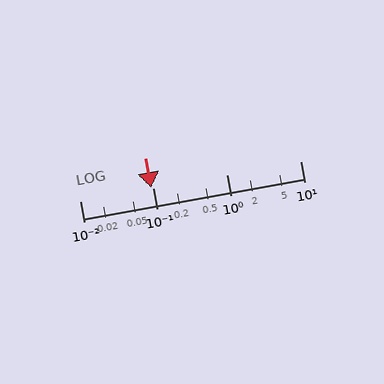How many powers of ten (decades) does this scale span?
The scale spans 3 decades, from 0.01 to 10.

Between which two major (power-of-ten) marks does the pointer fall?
The pointer is between 0.01 and 0.1.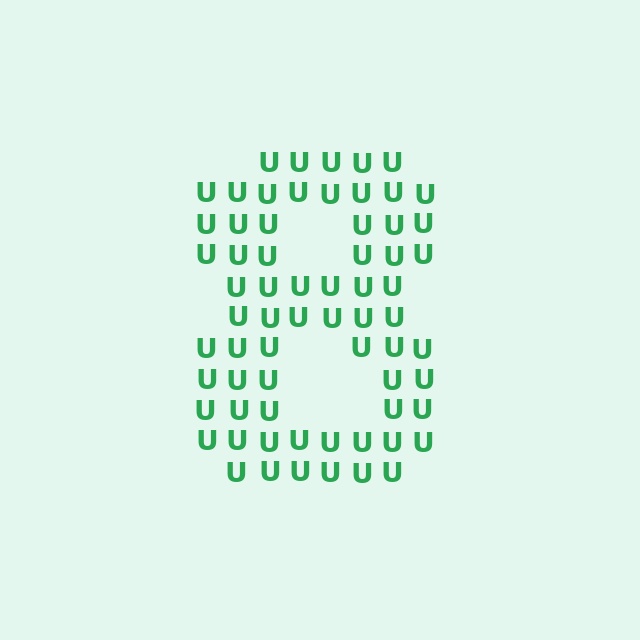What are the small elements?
The small elements are letter U's.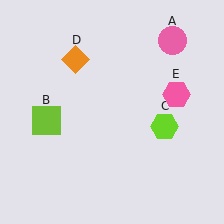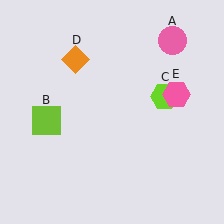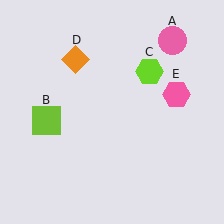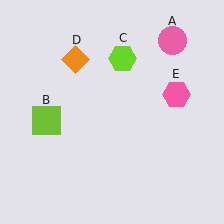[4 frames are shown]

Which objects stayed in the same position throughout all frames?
Pink circle (object A) and lime square (object B) and orange diamond (object D) and pink hexagon (object E) remained stationary.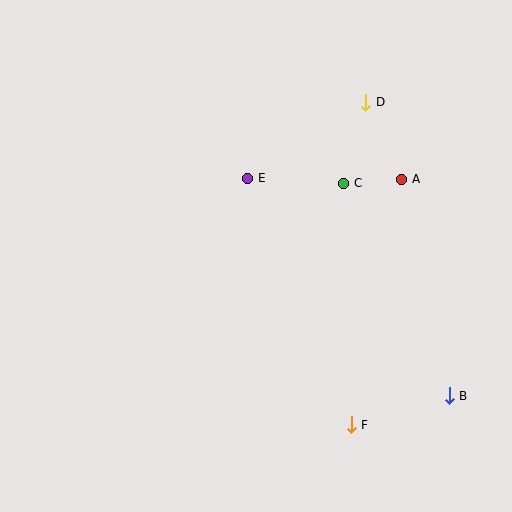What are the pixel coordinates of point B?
Point B is at (449, 396).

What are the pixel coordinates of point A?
Point A is at (402, 179).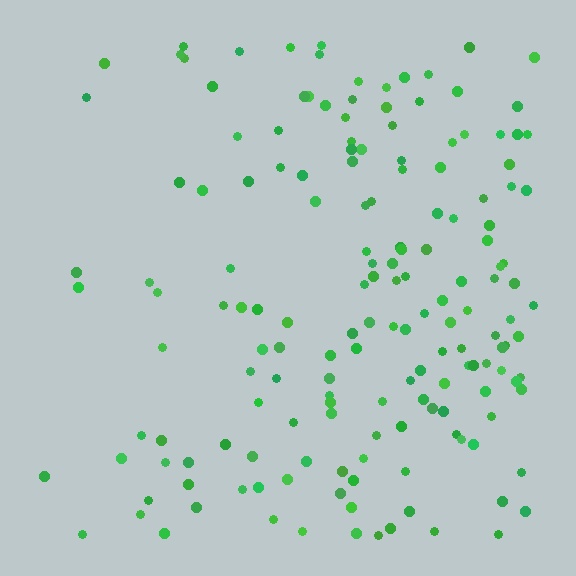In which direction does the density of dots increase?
From left to right, with the right side densest.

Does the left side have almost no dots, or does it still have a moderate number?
Still a moderate number, just noticeably fewer than the right.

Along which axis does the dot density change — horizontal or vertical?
Horizontal.